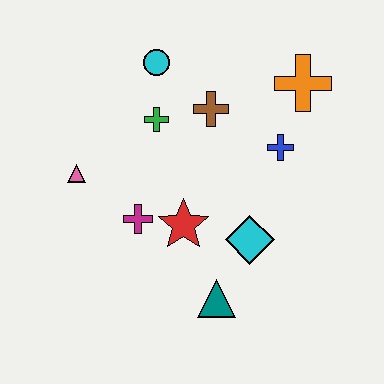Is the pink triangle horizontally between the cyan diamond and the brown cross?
No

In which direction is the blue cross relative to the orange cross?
The blue cross is below the orange cross.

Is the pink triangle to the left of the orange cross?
Yes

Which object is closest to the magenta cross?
The red star is closest to the magenta cross.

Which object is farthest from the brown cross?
The teal triangle is farthest from the brown cross.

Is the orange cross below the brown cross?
No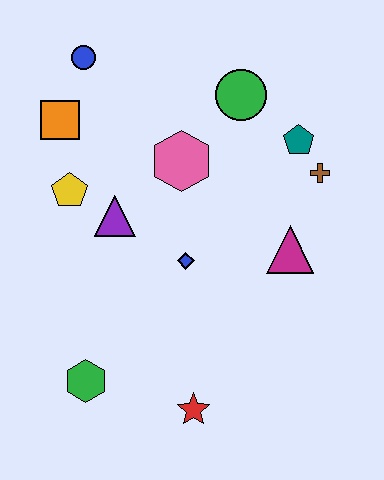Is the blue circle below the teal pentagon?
No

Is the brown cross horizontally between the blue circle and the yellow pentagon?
No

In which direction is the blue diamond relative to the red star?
The blue diamond is above the red star.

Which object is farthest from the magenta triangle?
The blue circle is farthest from the magenta triangle.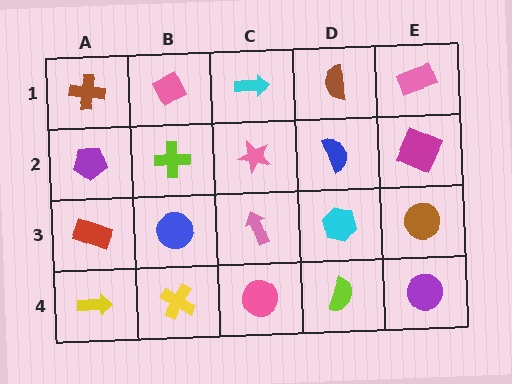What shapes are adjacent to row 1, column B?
A lime cross (row 2, column B), a brown cross (row 1, column A), a cyan arrow (row 1, column C).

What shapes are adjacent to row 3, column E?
A magenta square (row 2, column E), a purple circle (row 4, column E), a cyan hexagon (row 3, column D).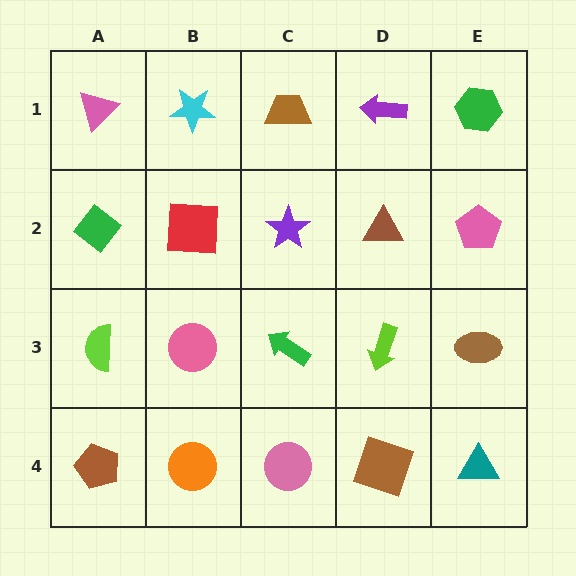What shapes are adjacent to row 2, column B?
A cyan star (row 1, column B), a pink circle (row 3, column B), a green diamond (row 2, column A), a purple star (row 2, column C).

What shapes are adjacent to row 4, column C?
A green arrow (row 3, column C), an orange circle (row 4, column B), a brown square (row 4, column D).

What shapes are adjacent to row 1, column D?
A brown triangle (row 2, column D), a brown trapezoid (row 1, column C), a green hexagon (row 1, column E).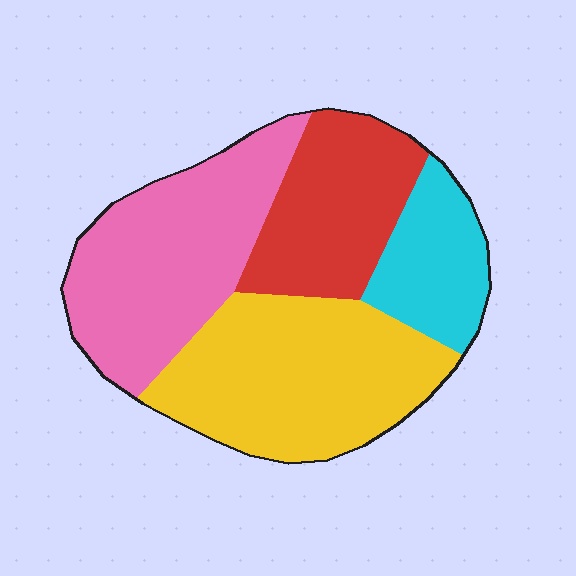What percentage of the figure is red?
Red takes up about one fifth (1/5) of the figure.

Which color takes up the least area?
Cyan, at roughly 15%.